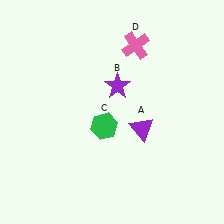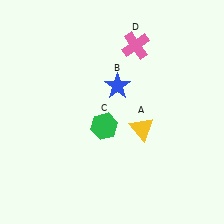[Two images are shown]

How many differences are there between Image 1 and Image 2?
There are 2 differences between the two images.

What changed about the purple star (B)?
In Image 1, B is purple. In Image 2, it changed to blue.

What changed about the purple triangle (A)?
In Image 1, A is purple. In Image 2, it changed to yellow.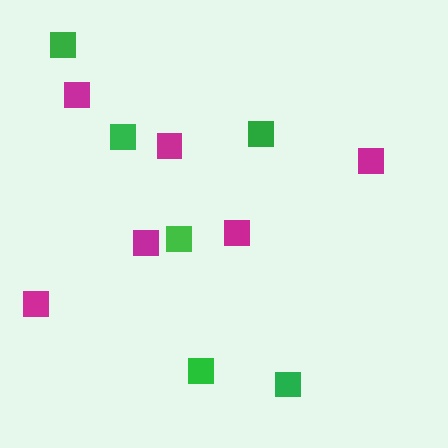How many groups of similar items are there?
There are 2 groups: one group of green squares (6) and one group of magenta squares (6).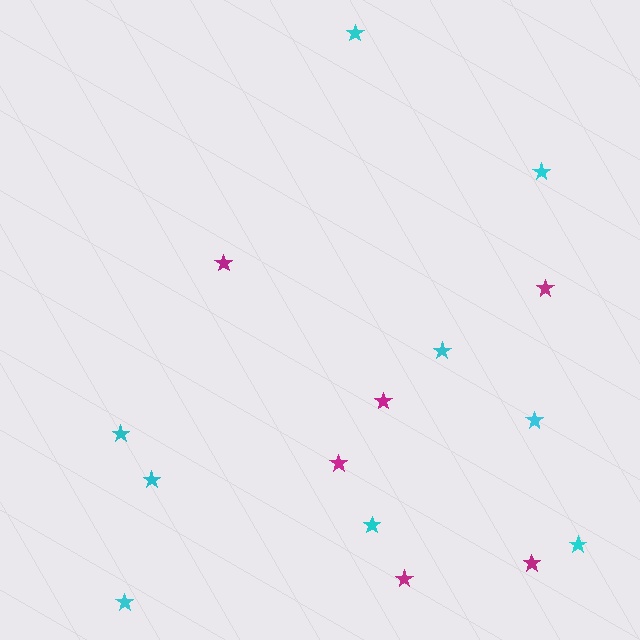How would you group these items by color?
There are 2 groups: one group of cyan stars (9) and one group of magenta stars (6).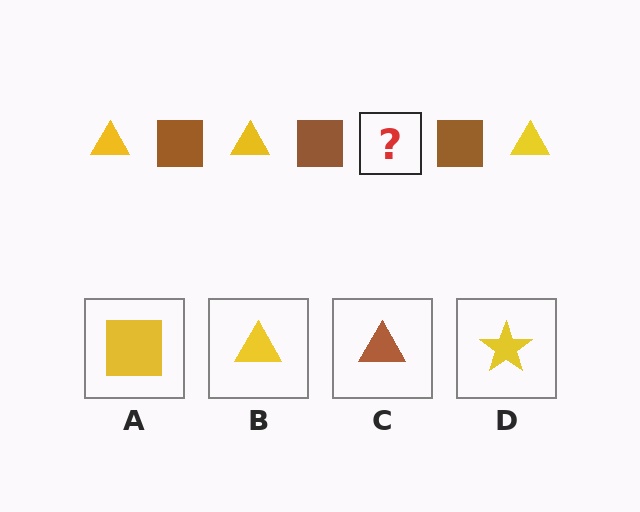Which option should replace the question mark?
Option B.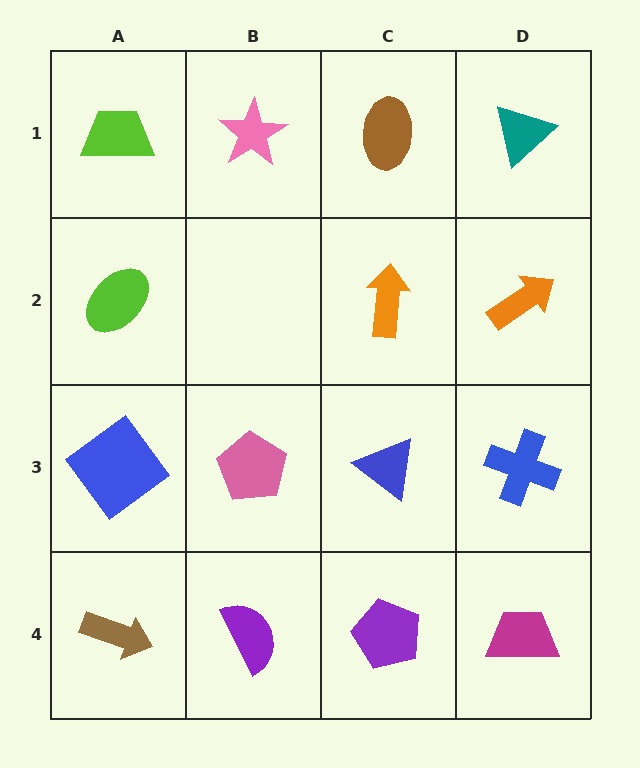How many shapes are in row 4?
4 shapes.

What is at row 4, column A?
A brown arrow.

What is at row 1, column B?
A pink star.